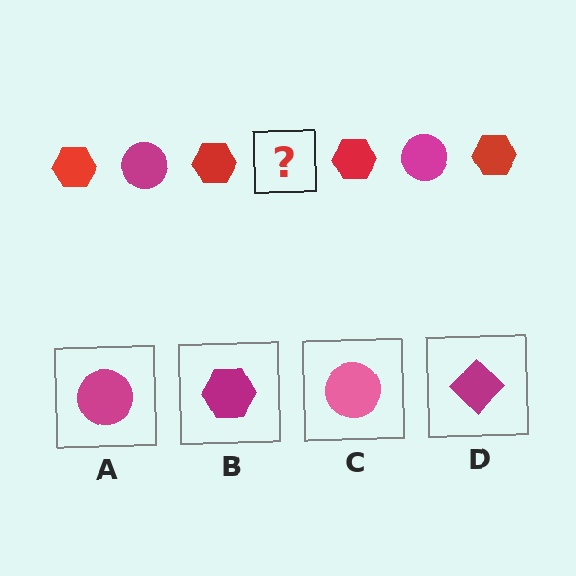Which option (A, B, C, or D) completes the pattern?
A.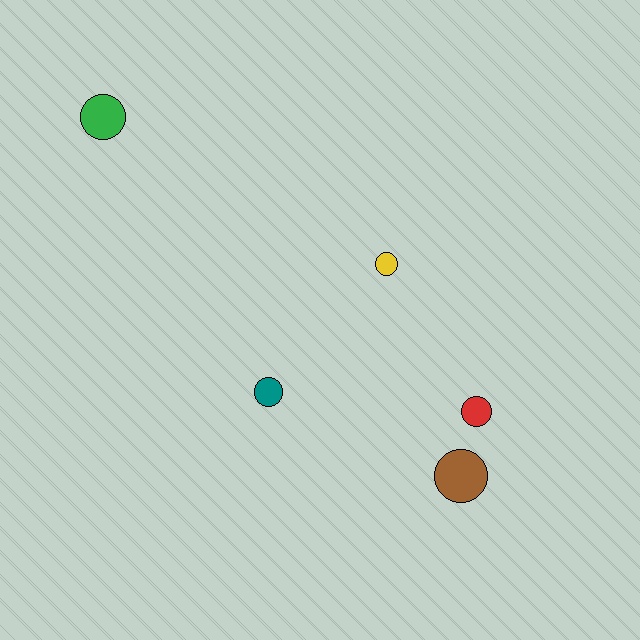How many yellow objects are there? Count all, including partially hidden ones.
There is 1 yellow object.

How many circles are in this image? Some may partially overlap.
There are 5 circles.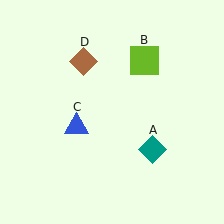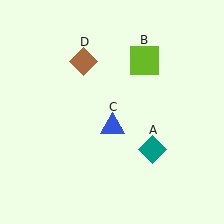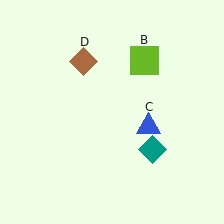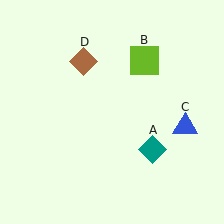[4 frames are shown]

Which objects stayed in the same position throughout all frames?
Teal diamond (object A) and lime square (object B) and brown diamond (object D) remained stationary.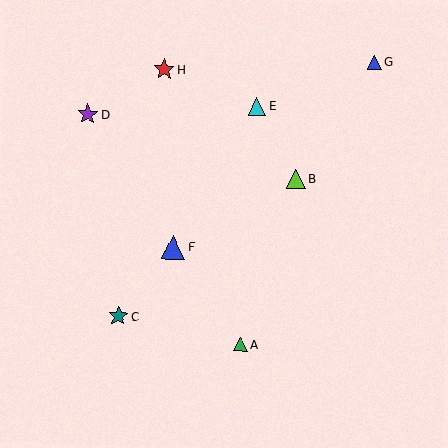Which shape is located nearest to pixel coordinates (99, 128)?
The purple star (labeled D) at (87, 114) is nearest to that location.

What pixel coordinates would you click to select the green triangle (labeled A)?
Click at (240, 344) to select the green triangle A.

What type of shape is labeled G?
Shape G is a blue triangle.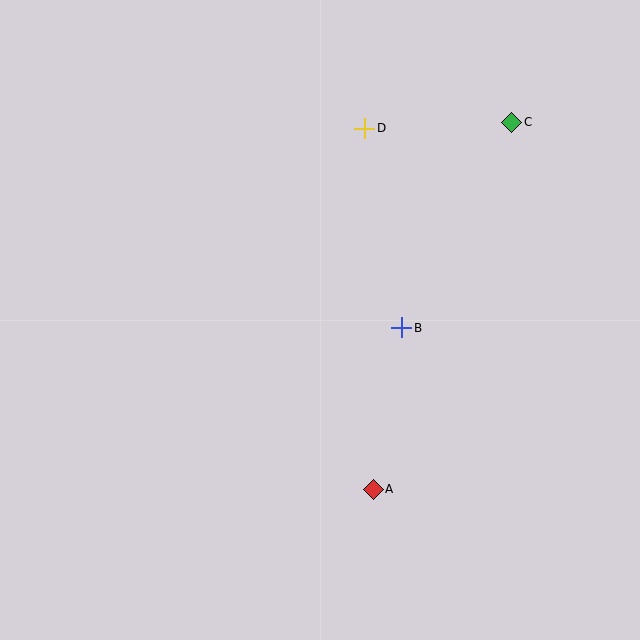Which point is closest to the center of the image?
Point B at (402, 328) is closest to the center.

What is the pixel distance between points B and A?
The distance between B and A is 164 pixels.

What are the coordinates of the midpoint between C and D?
The midpoint between C and D is at (438, 125).